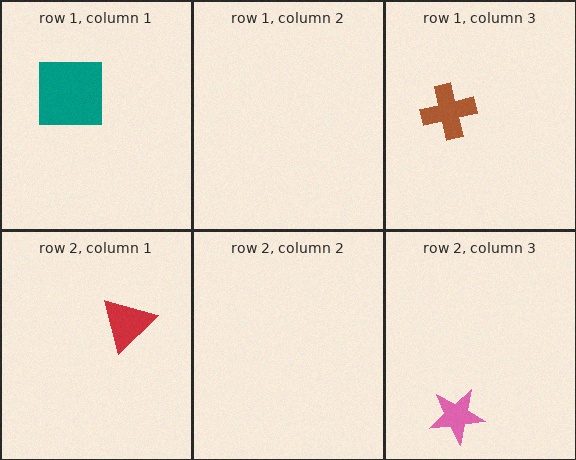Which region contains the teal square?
The row 1, column 1 region.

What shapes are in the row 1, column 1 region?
The teal square.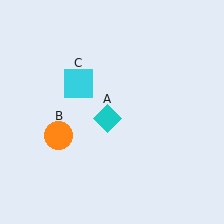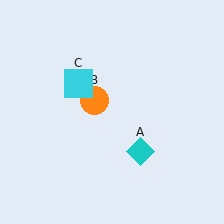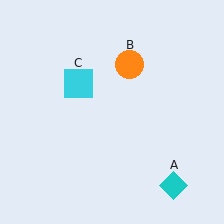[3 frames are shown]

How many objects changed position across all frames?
2 objects changed position: cyan diamond (object A), orange circle (object B).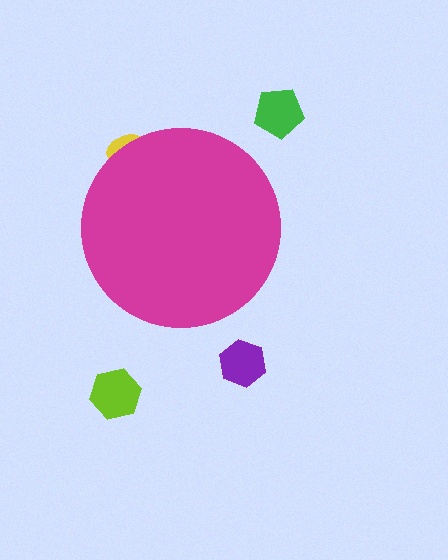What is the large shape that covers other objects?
A magenta circle.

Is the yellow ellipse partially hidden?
Yes, the yellow ellipse is partially hidden behind the magenta circle.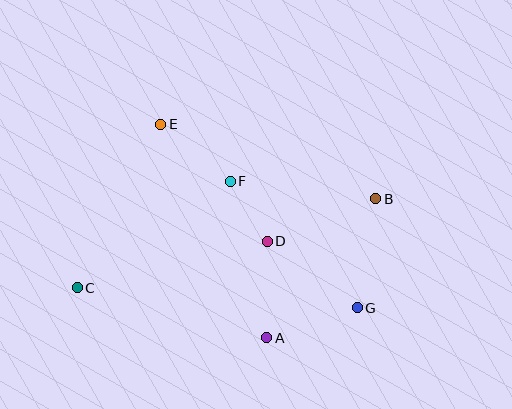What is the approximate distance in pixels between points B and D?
The distance between B and D is approximately 117 pixels.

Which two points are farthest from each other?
Points B and C are farthest from each other.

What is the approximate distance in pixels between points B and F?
The distance between B and F is approximately 147 pixels.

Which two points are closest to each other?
Points D and F are closest to each other.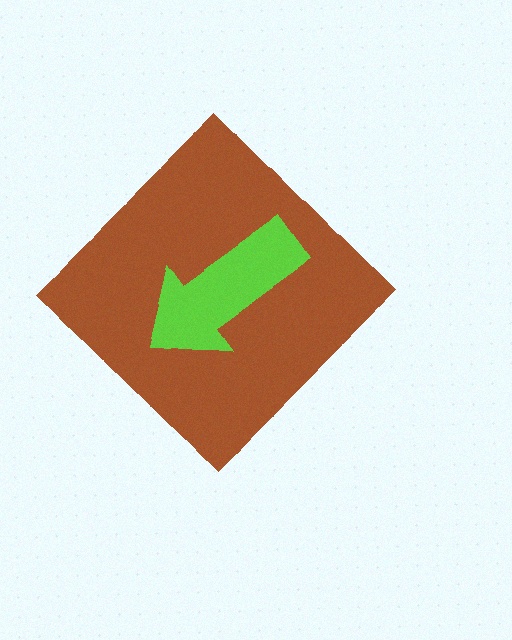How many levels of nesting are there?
2.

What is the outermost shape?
The brown diamond.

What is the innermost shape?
The lime arrow.